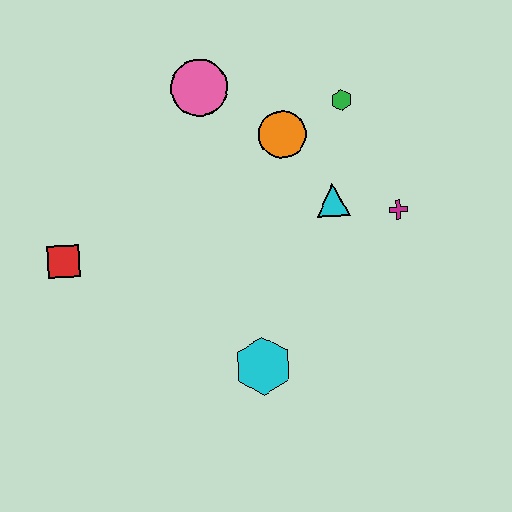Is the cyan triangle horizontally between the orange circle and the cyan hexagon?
No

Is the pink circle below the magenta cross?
No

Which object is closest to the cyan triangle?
The magenta cross is closest to the cyan triangle.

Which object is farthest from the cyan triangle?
The red square is farthest from the cyan triangle.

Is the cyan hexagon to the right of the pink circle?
Yes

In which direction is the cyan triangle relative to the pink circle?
The cyan triangle is to the right of the pink circle.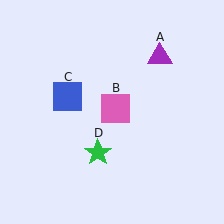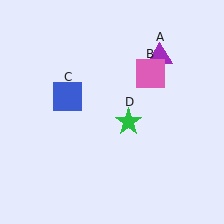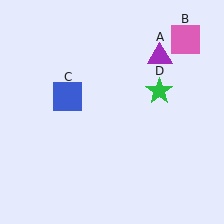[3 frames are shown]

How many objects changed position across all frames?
2 objects changed position: pink square (object B), green star (object D).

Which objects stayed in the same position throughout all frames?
Purple triangle (object A) and blue square (object C) remained stationary.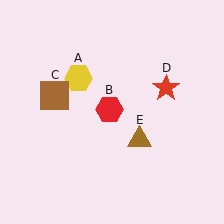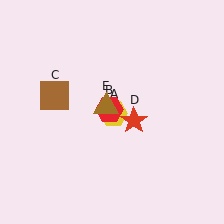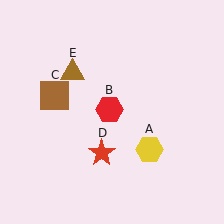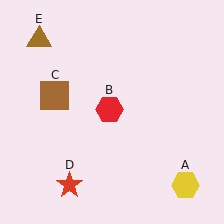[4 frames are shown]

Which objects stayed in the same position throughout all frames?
Red hexagon (object B) and brown square (object C) remained stationary.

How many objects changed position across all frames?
3 objects changed position: yellow hexagon (object A), red star (object D), brown triangle (object E).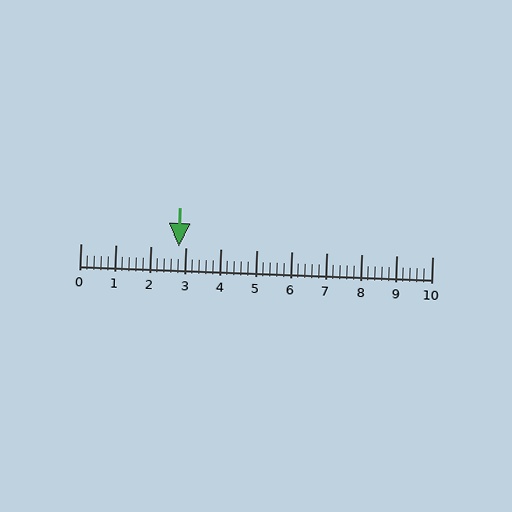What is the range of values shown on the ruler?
The ruler shows values from 0 to 10.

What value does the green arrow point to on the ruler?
The green arrow points to approximately 2.8.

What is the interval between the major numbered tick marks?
The major tick marks are spaced 1 units apart.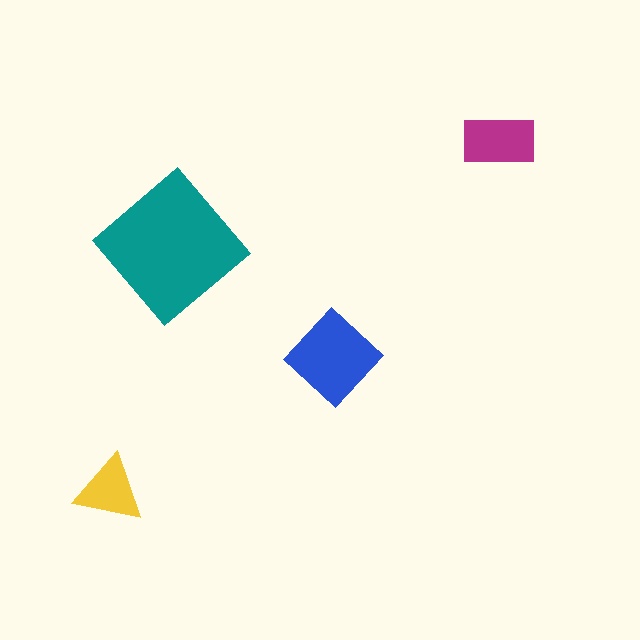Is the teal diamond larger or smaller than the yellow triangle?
Larger.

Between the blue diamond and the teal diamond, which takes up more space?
The teal diamond.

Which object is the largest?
The teal diamond.